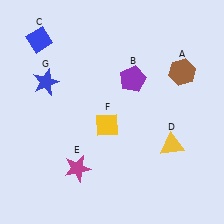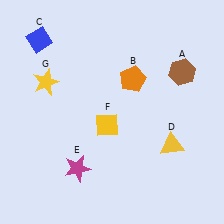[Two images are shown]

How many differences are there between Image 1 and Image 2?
There are 2 differences between the two images.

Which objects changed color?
B changed from purple to orange. G changed from blue to yellow.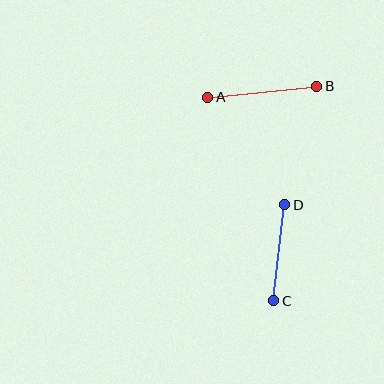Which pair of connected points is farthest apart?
Points A and B are farthest apart.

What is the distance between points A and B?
The distance is approximately 109 pixels.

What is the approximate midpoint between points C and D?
The midpoint is at approximately (279, 253) pixels.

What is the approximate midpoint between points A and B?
The midpoint is at approximately (262, 92) pixels.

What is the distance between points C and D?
The distance is approximately 97 pixels.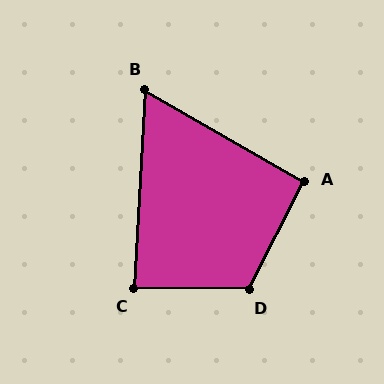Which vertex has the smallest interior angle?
B, at approximately 63 degrees.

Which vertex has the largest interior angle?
D, at approximately 117 degrees.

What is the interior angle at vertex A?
Approximately 93 degrees (approximately right).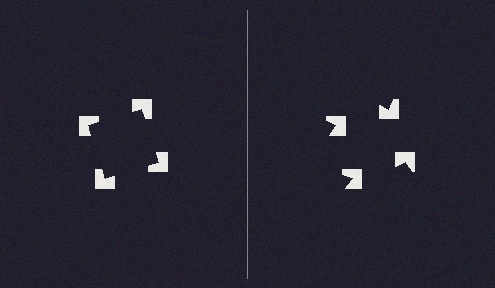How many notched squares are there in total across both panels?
8 — 4 on each side.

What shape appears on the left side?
An illusory square.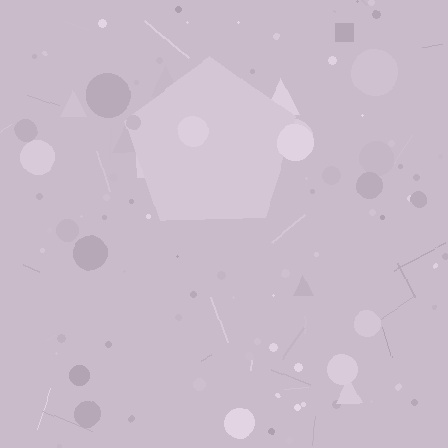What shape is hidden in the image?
A pentagon is hidden in the image.